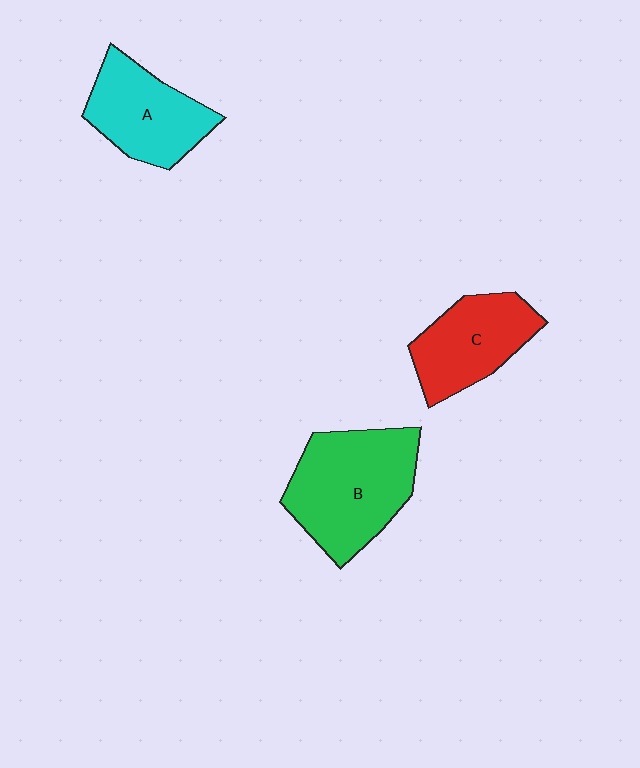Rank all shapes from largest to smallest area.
From largest to smallest: B (green), A (cyan), C (red).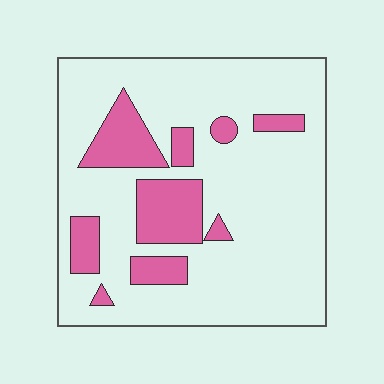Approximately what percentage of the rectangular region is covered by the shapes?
Approximately 20%.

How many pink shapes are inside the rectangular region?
9.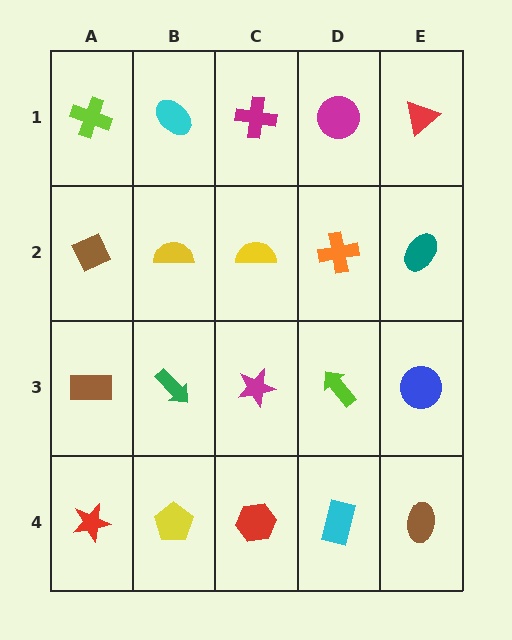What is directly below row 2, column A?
A brown rectangle.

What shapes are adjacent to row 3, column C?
A yellow semicircle (row 2, column C), a red hexagon (row 4, column C), a green arrow (row 3, column B), a lime arrow (row 3, column D).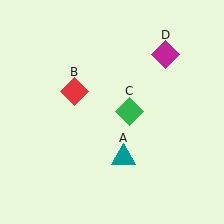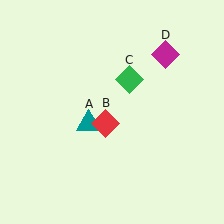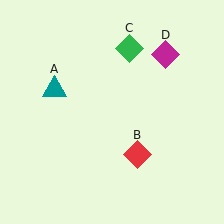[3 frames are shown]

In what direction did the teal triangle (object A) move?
The teal triangle (object A) moved up and to the left.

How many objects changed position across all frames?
3 objects changed position: teal triangle (object A), red diamond (object B), green diamond (object C).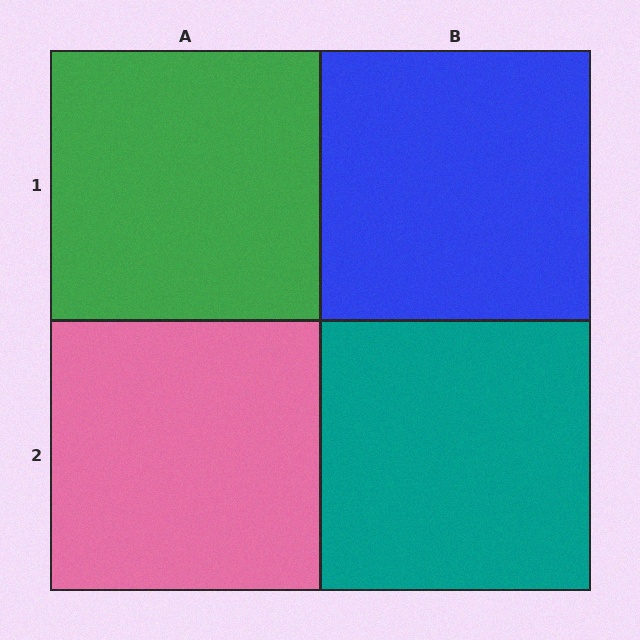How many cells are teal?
1 cell is teal.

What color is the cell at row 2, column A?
Pink.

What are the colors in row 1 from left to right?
Green, blue.